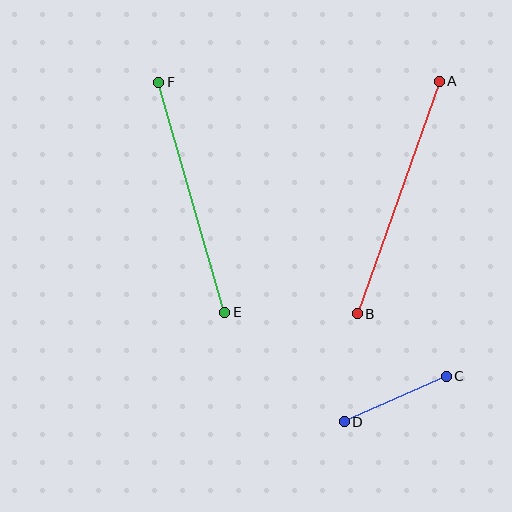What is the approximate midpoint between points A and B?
The midpoint is at approximately (398, 197) pixels.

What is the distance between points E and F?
The distance is approximately 240 pixels.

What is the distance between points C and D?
The distance is approximately 112 pixels.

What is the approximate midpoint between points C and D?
The midpoint is at approximately (395, 399) pixels.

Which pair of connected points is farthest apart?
Points A and B are farthest apart.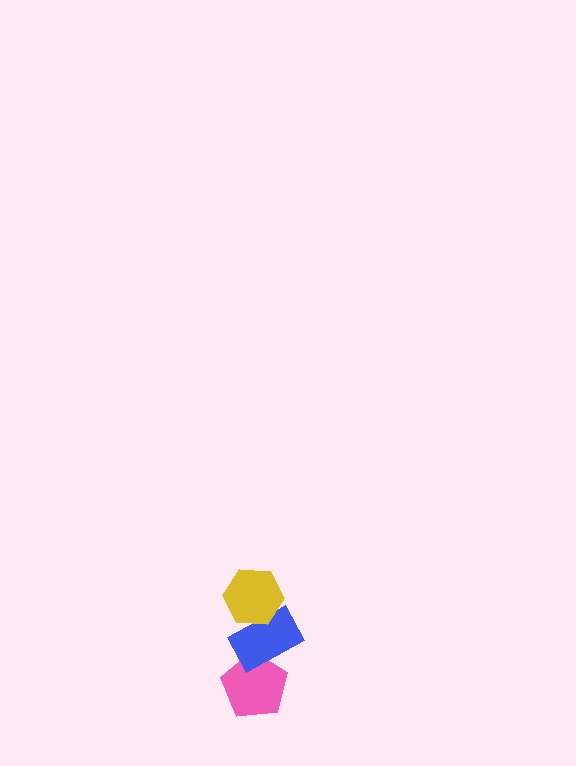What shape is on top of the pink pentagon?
The blue rectangle is on top of the pink pentagon.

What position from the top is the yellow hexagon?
The yellow hexagon is 1st from the top.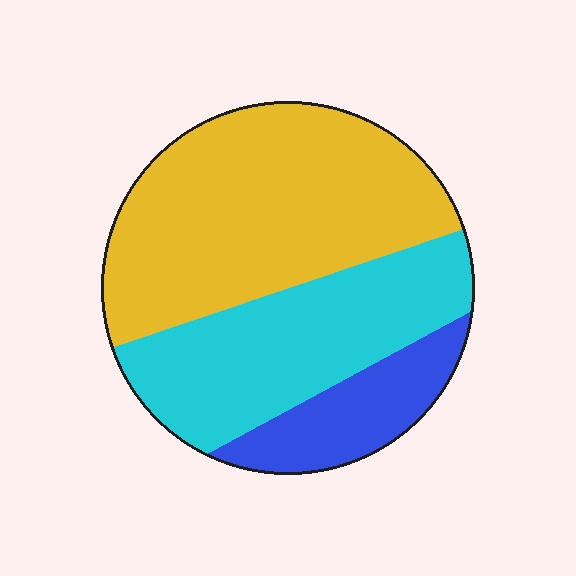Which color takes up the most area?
Yellow, at roughly 50%.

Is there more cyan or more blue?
Cyan.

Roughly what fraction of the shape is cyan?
Cyan covers around 35% of the shape.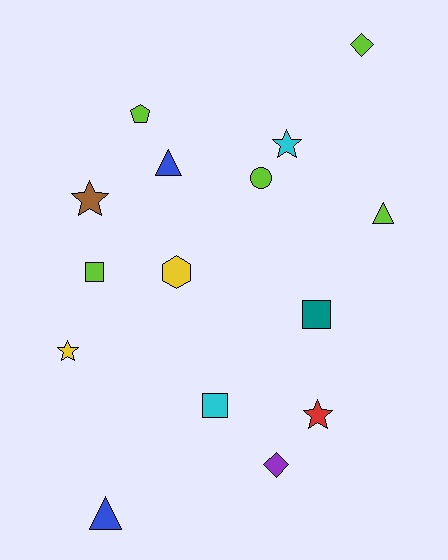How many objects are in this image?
There are 15 objects.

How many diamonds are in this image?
There are 2 diamonds.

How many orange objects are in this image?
There are no orange objects.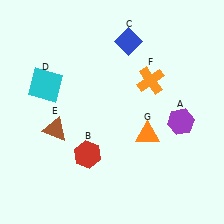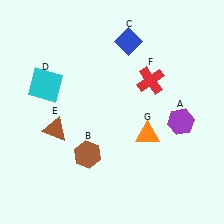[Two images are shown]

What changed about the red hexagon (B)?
In Image 1, B is red. In Image 2, it changed to brown.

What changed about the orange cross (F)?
In Image 1, F is orange. In Image 2, it changed to red.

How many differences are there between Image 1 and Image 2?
There are 2 differences between the two images.